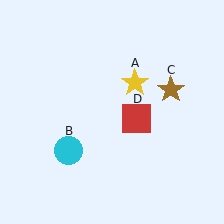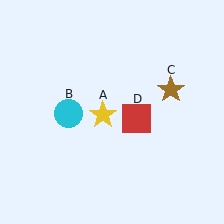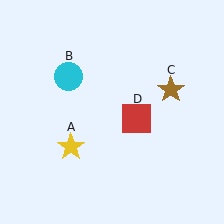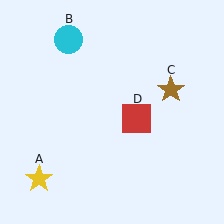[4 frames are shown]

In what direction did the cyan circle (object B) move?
The cyan circle (object B) moved up.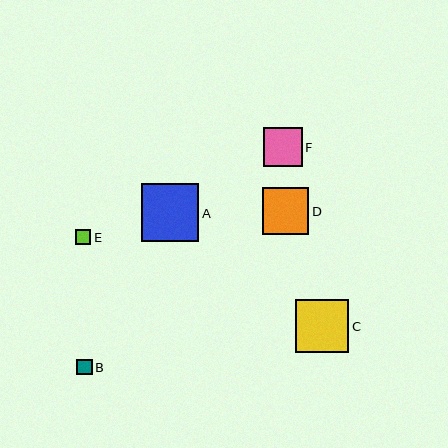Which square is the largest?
Square A is the largest with a size of approximately 57 pixels.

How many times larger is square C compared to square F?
Square C is approximately 1.3 times the size of square F.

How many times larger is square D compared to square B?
Square D is approximately 3.0 times the size of square B.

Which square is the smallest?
Square E is the smallest with a size of approximately 15 pixels.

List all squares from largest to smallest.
From largest to smallest: A, C, D, F, B, E.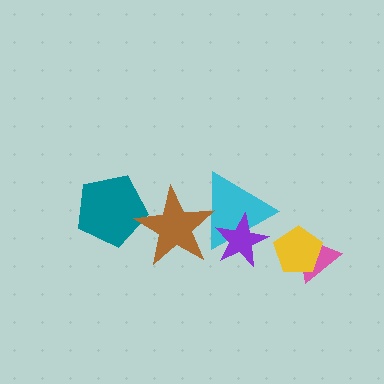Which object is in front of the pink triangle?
The yellow pentagon is in front of the pink triangle.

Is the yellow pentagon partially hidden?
No, no other shape covers it.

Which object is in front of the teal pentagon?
The brown star is in front of the teal pentagon.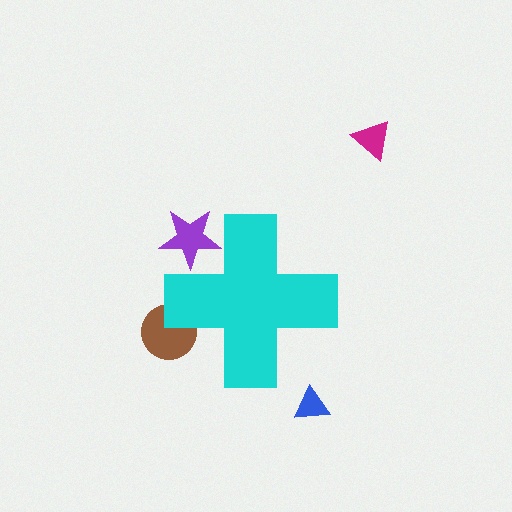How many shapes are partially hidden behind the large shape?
2 shapes are partially hidden.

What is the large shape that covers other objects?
A cyan cross.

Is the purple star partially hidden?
Yes, the purple star is partially hidden behind the cyan cross.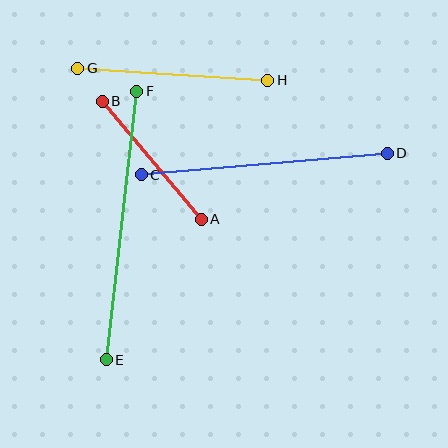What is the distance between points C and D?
The distance is approximately 247 pixels.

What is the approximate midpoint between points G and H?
The midpoint is at approximately (173, 74) pixels.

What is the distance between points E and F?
The distance is approximately 270 pixels.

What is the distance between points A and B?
The distance is approximately 154 pixels.